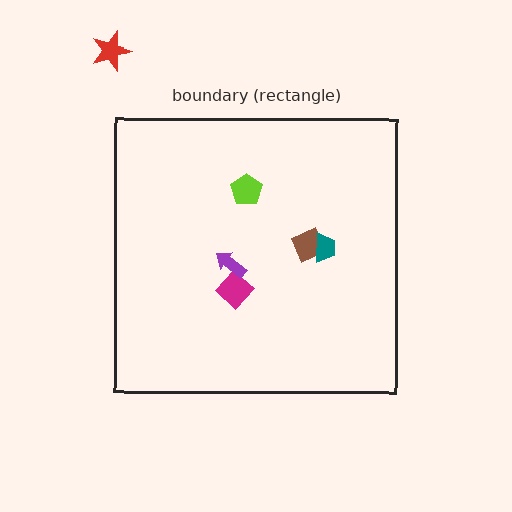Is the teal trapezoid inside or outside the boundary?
Inside.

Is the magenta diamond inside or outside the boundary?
Inside.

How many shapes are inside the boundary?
5 inside, 1 outside.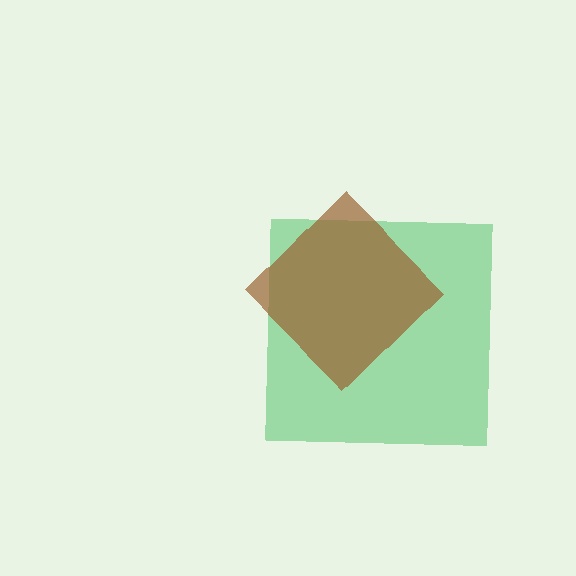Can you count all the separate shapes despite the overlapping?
Yes, there are 2 separate shapes.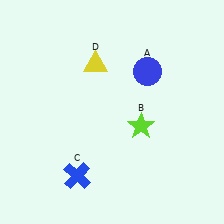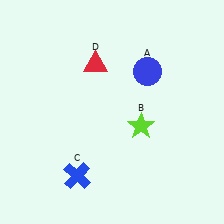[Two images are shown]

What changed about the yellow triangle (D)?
In Image 1, D is yellow. In Image 2, it changed to red.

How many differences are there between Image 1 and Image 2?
There is 1 difference between the two images.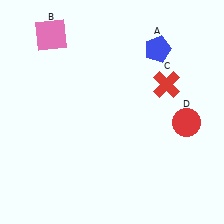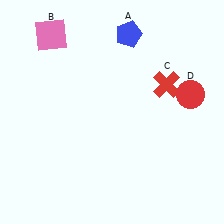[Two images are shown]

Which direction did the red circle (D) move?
The red circle (D) moved up.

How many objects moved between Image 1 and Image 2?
2 objects moved between the two images.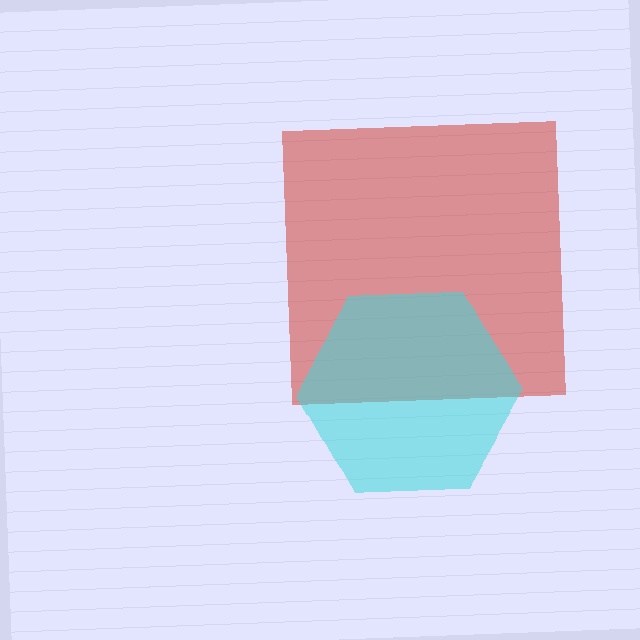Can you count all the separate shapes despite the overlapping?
Yes, there are 2 separate shapes.